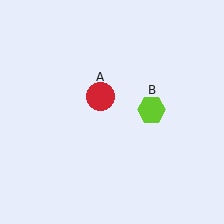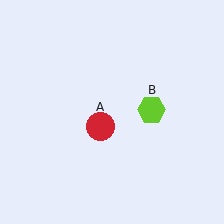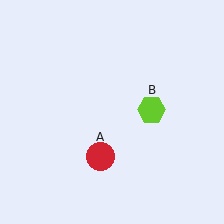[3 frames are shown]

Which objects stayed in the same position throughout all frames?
Lime hexagon (object B) remained stationary.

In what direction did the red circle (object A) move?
The red circle (object A) moved down.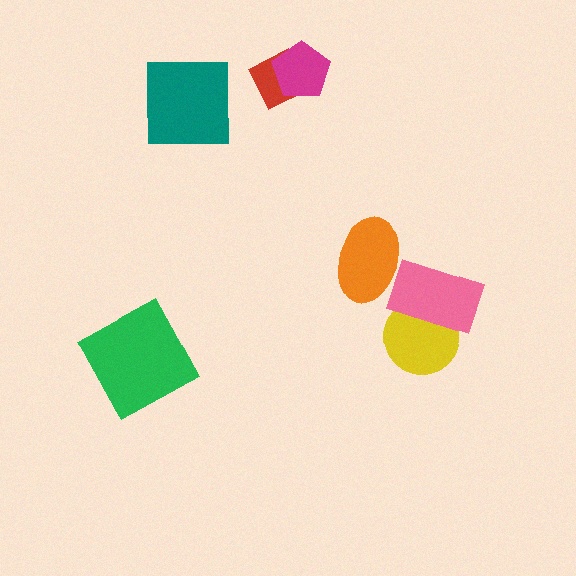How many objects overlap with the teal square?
0 objects overlap with the teal square.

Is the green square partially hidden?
No, no other shape covers it.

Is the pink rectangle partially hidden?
Yes, it is partially covered by another shape.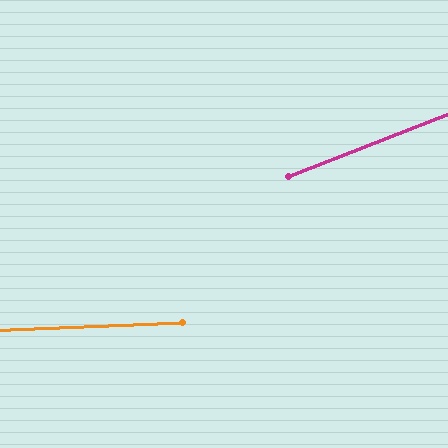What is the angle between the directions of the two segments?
Approximately 19 degrees.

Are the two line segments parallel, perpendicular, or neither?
Neither parallel nor perpendicular — they differ by about 19°.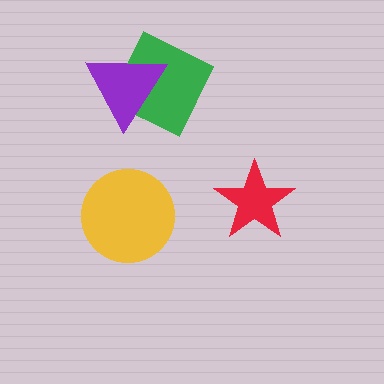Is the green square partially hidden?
Yes, it is partially covered by another shape.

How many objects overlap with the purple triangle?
1 object overlaps with the purple triangle.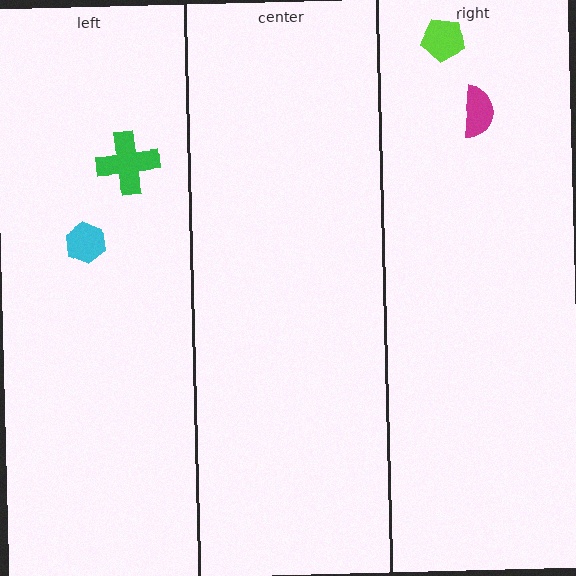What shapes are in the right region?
The lime pentagon, the magenta semicircle.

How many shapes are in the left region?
2.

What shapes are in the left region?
The green cross, the cyan hexagon.